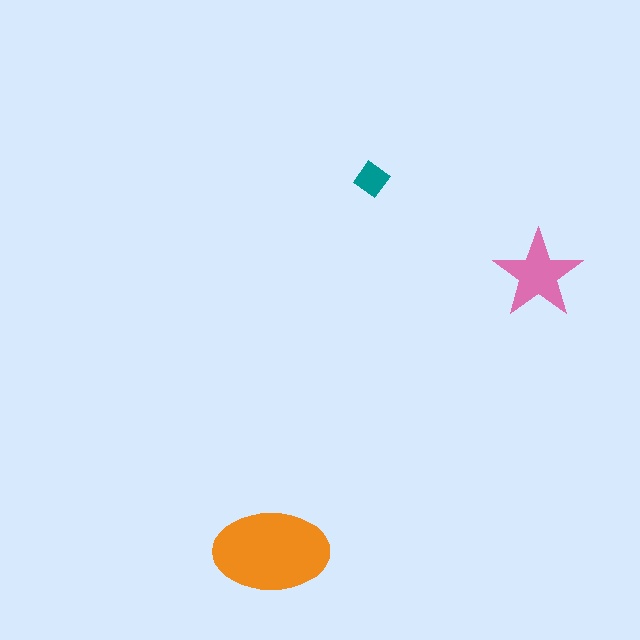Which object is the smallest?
The teal diamond.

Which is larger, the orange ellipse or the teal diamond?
The orange ellipse.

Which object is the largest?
The orange ellipse.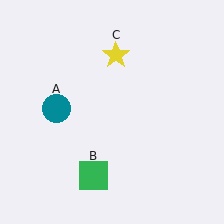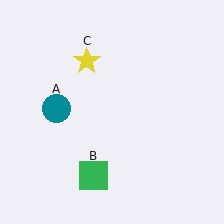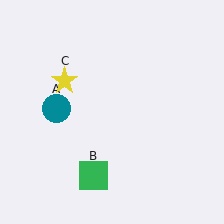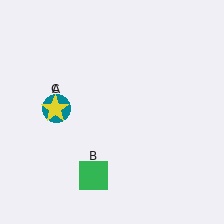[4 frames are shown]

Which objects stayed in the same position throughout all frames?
Teal circle (object A) and green square (object B) remained stationary.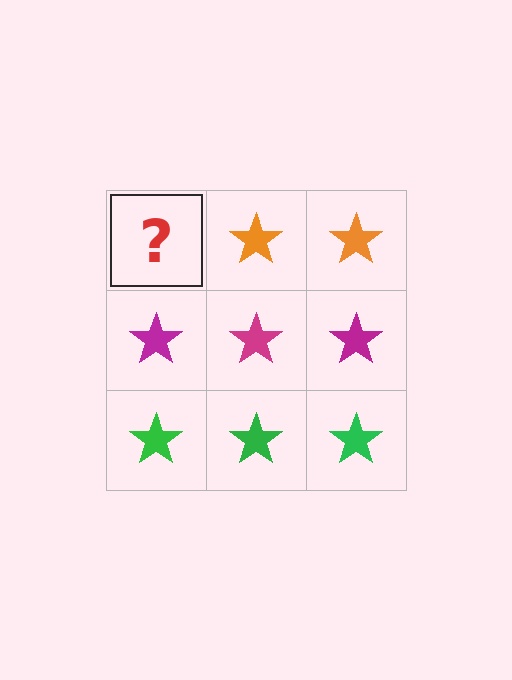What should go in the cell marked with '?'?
The missing cell should contain an orange star.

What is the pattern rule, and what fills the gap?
The rule is that each row has a consistent color. The gap should be filled with an orange star.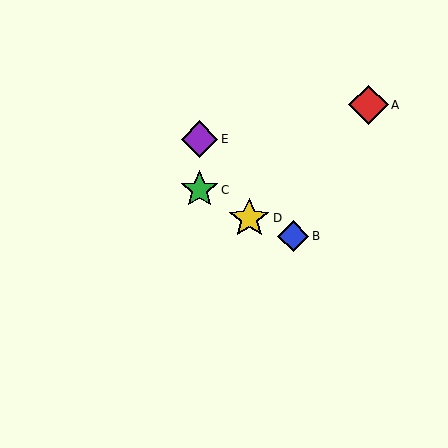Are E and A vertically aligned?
No, E is at x≈199 and A is at x≈369.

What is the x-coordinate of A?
Object A is at x≈369.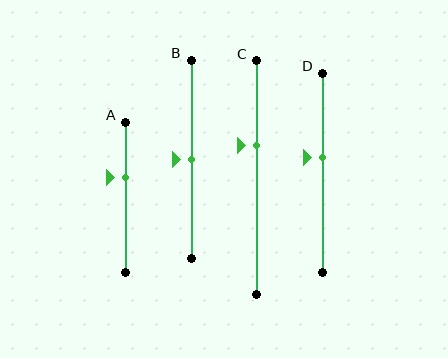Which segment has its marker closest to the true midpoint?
Segment B has its marker closest to the true midpoint.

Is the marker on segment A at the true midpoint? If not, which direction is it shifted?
No, the marker on segment A is shifted upward by about 13% of the segment length.